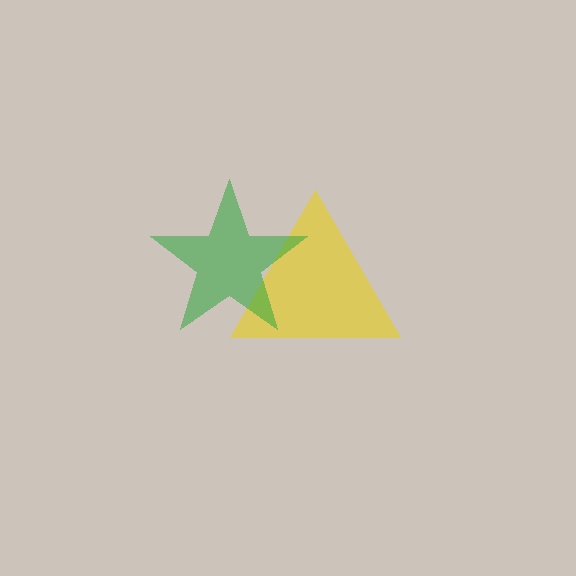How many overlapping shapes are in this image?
There are 2 overlapping shapes in the image.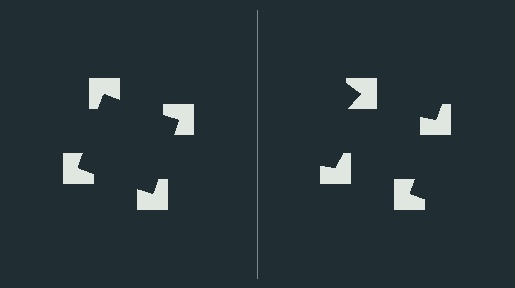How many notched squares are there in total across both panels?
8 — 4 on each side.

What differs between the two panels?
The notched squares are positioned identically on both sides; only the wedge orientations differ. On the left they align to a square; on the right they are misaligned.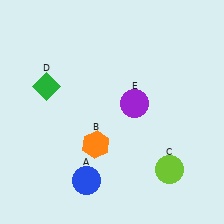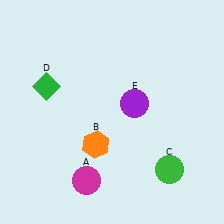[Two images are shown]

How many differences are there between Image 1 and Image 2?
There are 2 differences between the two images.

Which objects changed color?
A changed from blue to magenta. C changed from lime to green.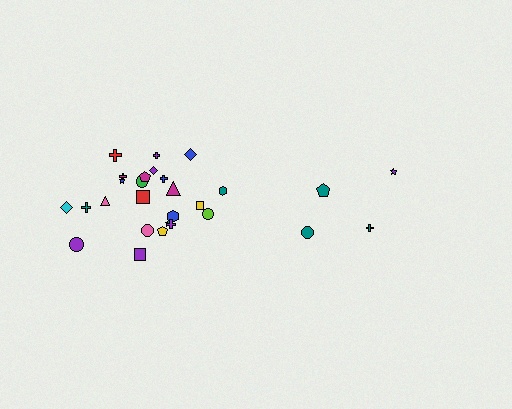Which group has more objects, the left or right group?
The left group.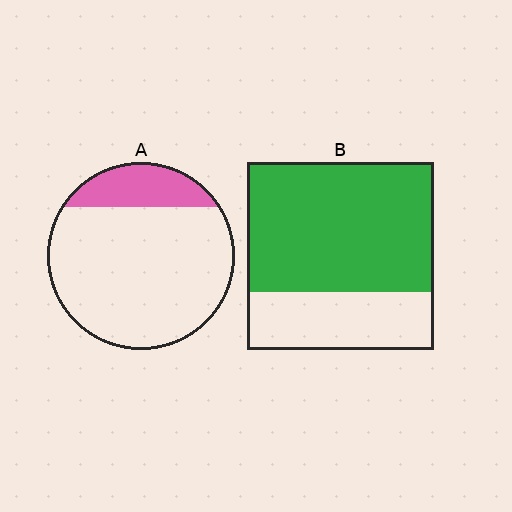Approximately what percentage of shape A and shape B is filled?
A is approximately 20% and B is approximately 70%.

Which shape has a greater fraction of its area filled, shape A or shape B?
Shape B.